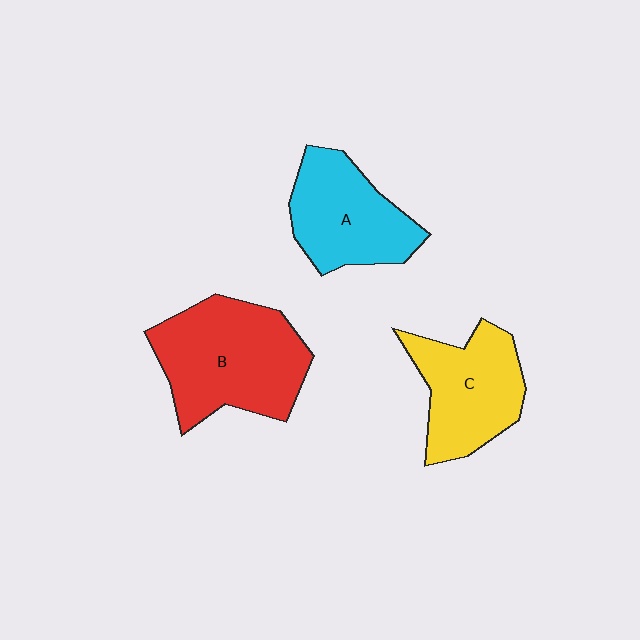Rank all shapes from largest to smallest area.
From largest to smallest: B (red), C (yellow), A (cyan).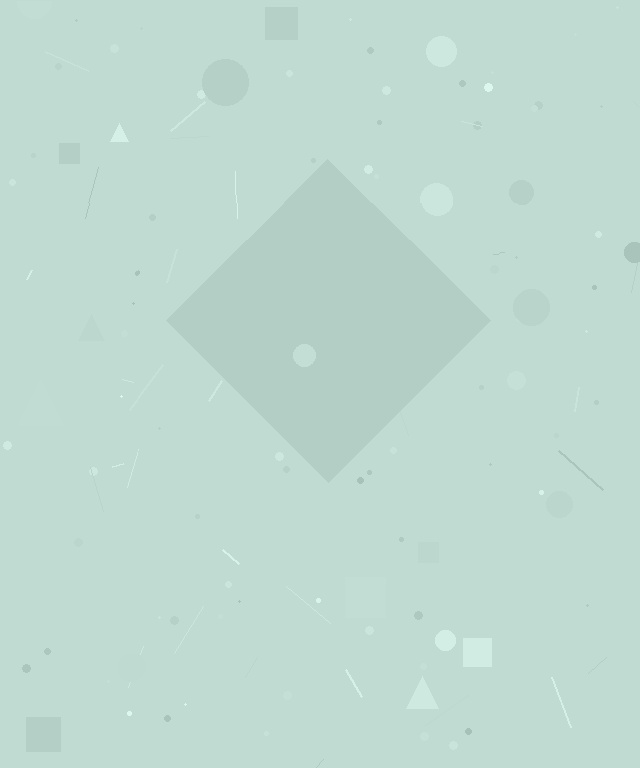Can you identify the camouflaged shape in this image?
The camouflaged shape is a diamond.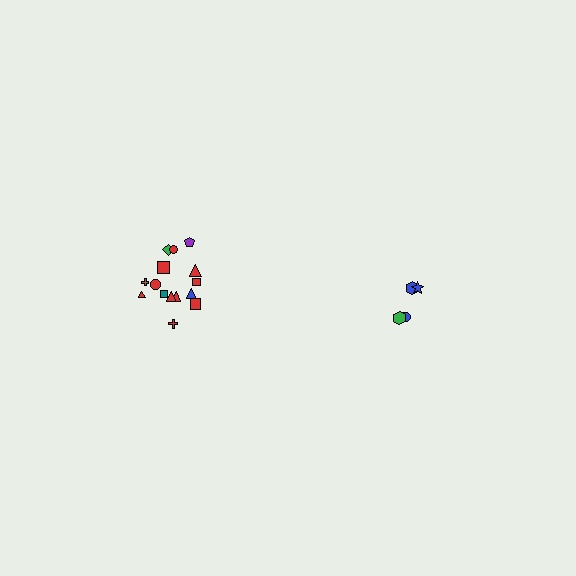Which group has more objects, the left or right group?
The left group.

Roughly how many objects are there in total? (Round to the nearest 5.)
Roughly 20 objects in total.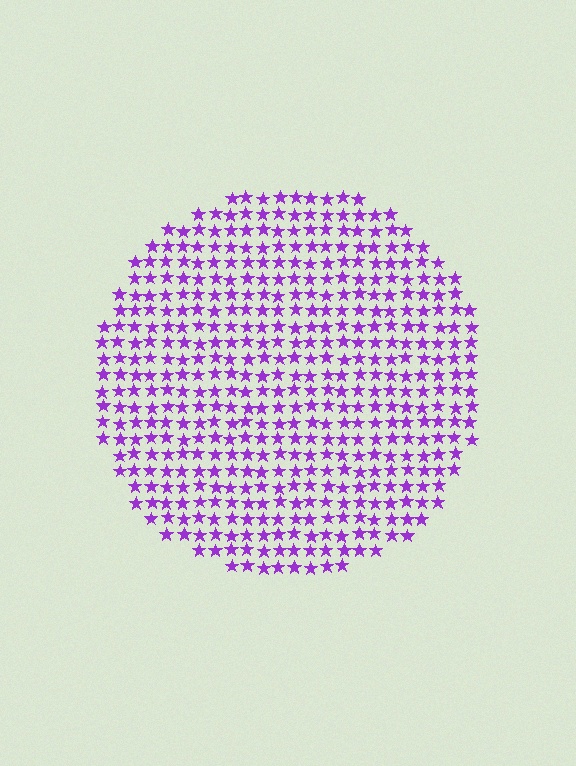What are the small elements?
The small elements are stars.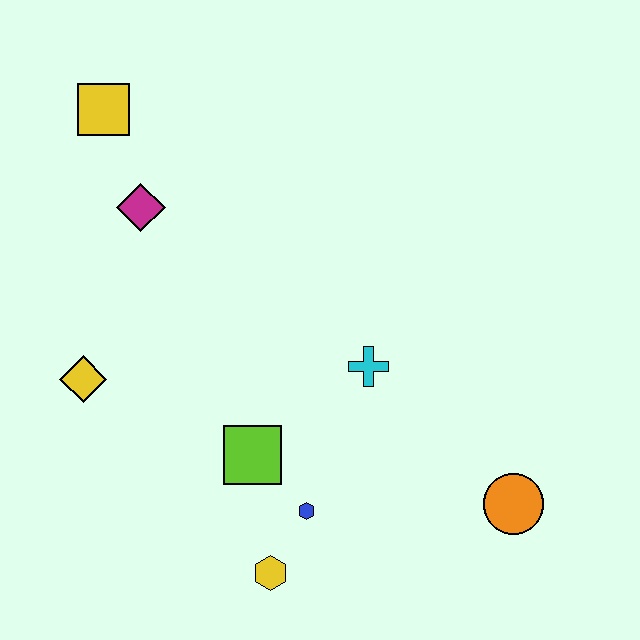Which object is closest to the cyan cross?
The lime square is closest to the cyan cross.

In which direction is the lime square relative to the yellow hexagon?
The lime square is above the yellow hexagon.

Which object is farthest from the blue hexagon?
The yellow square is farthest from the blue hexagon.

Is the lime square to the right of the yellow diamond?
Yes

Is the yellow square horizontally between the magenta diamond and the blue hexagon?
No